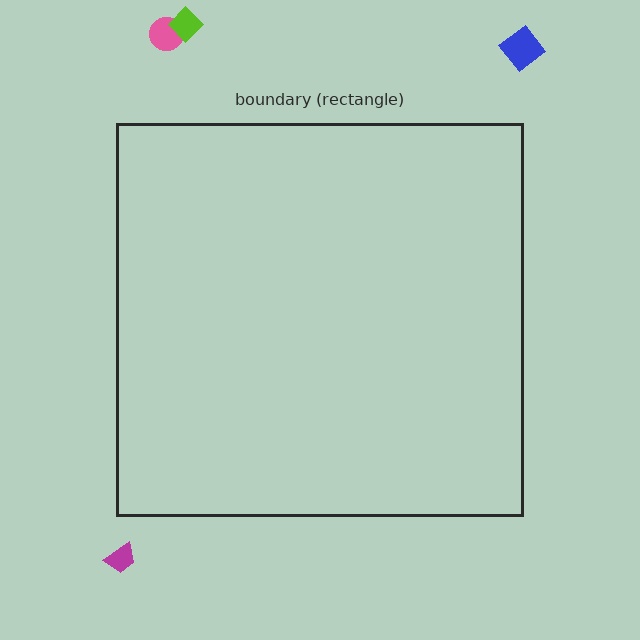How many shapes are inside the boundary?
0 inside, 4 outside.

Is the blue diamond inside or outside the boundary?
Outside.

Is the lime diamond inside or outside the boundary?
Outside.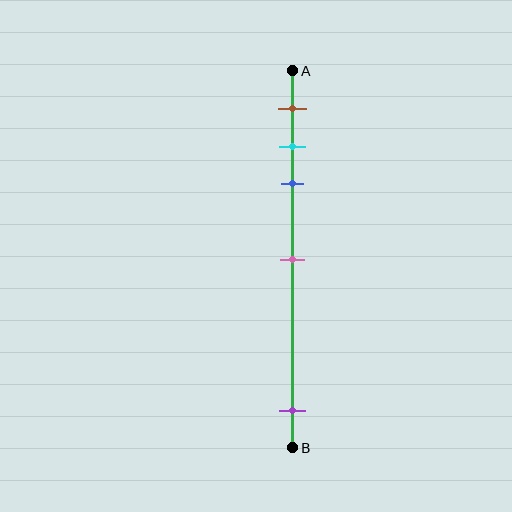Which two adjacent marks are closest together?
The cyan and blue marks are the closest adjacent pair.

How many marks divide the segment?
There are 5 marks dividing the segment.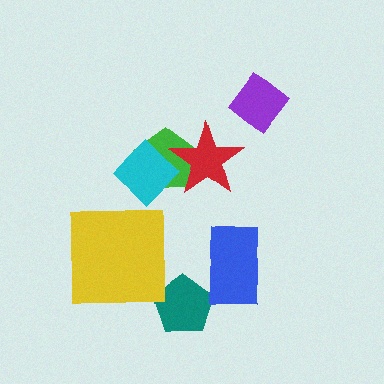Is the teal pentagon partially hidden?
No, no other shape covers it.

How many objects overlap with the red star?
2 objects overlap with the red star.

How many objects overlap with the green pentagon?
2 objects overlap with the green pentagon.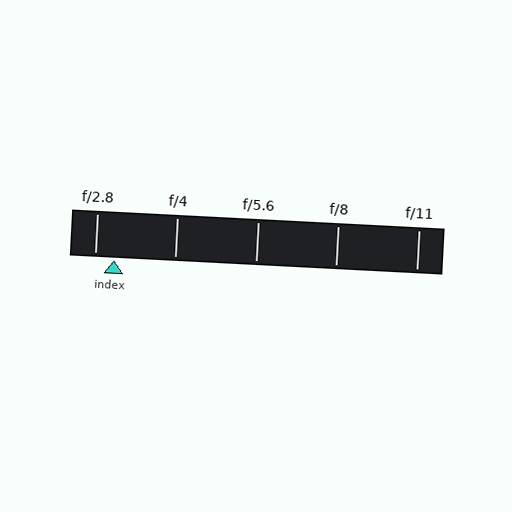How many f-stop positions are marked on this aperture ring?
There are 5 f-stop positions marked.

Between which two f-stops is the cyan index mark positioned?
The index mark is between f/2.8 and f/4.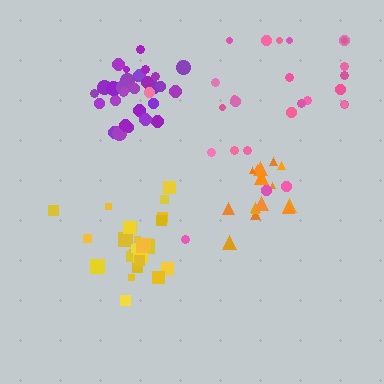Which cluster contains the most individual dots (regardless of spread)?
Purple (30).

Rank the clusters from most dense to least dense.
purple, yellow, orange, pink.